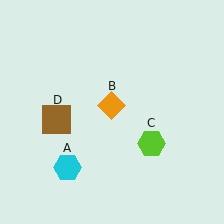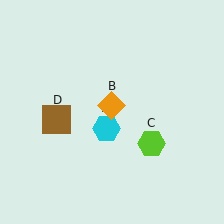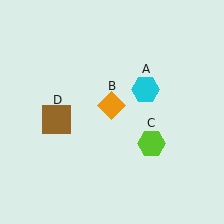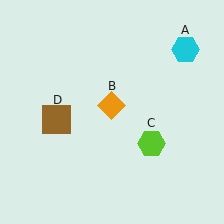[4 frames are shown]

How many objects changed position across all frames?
1 object changed position: cyan hexagon (object A).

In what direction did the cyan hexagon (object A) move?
The cyan hexagon (object A) moved up and to the right.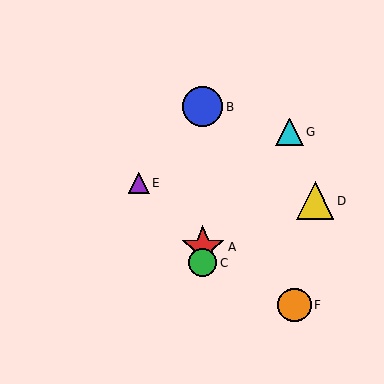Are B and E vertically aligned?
No, B is at x≈203 and E is at x≈139.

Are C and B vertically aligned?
Yes, both are at x≈203.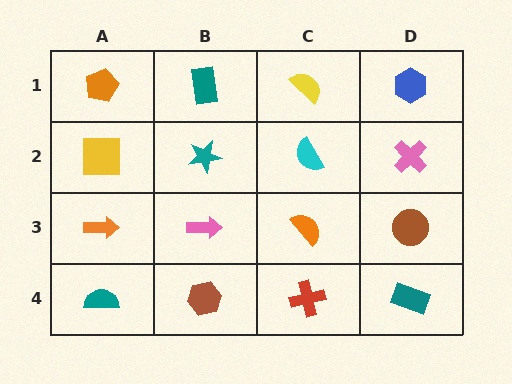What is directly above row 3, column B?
A teal star.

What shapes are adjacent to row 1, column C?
A cyan semicircle (row 2, column C), a teal rectangle (row 1, column B), a blue hexagon (row 1, column D).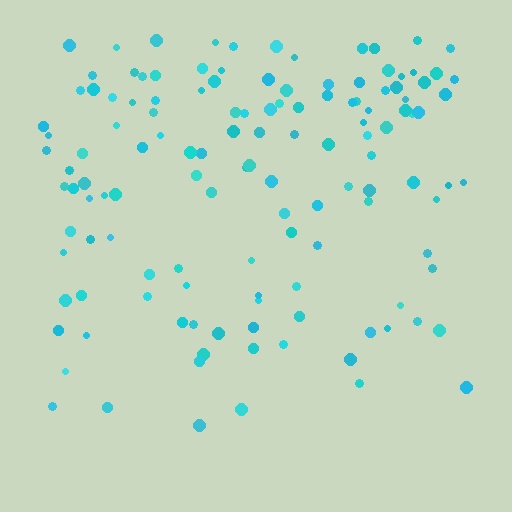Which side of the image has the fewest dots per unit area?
The bottom.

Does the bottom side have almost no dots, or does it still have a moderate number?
Still a moderate number, just noticeably fewer than the top.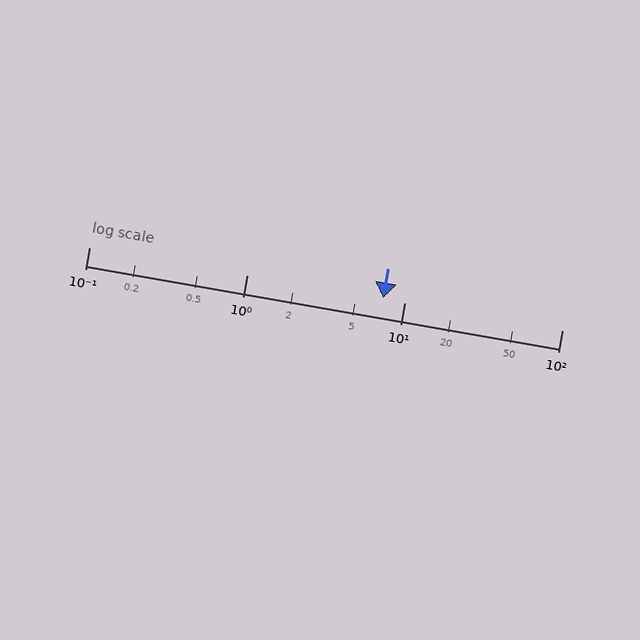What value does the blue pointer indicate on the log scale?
The pointer indicates approximately 7.3.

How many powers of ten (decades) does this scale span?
The scale spans 3 decades, from 0.1 to 100.